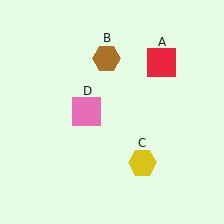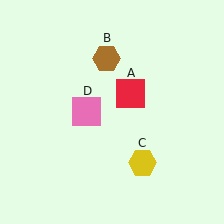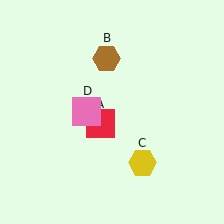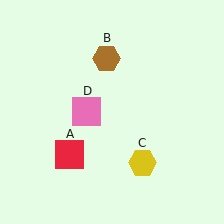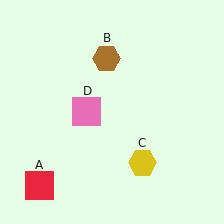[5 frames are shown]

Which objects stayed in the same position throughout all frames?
Brown hexagon (object B) and yellow hexagon (object C) and pink square (object D) remained stationary.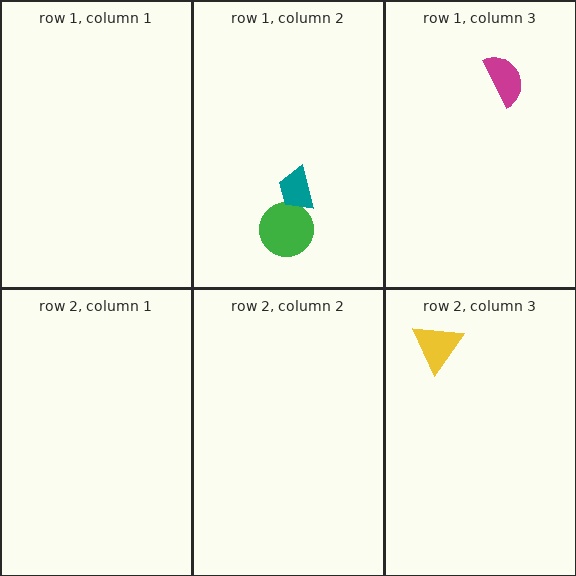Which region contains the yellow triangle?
The row 2, column 3 region.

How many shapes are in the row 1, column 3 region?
1.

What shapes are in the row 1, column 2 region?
The green circle, the teal trapezoid.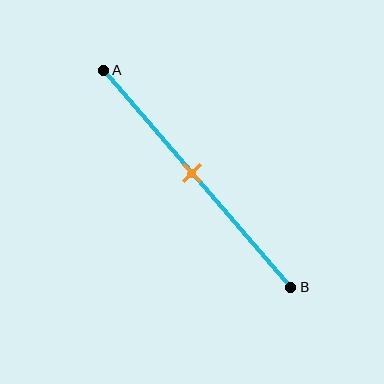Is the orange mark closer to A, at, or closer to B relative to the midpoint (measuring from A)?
The orange mark is approximately at the midpoint of segment AB.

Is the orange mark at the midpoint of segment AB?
Yes, the mark is approximately at the midpoint.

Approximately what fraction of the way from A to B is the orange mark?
The orange mark is approximately 45% of the way from A to B.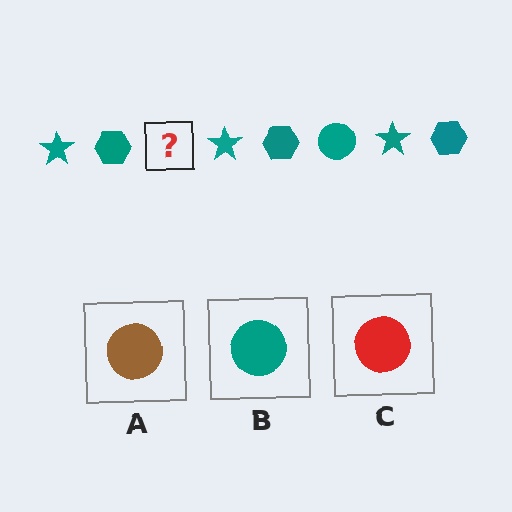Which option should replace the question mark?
Option B.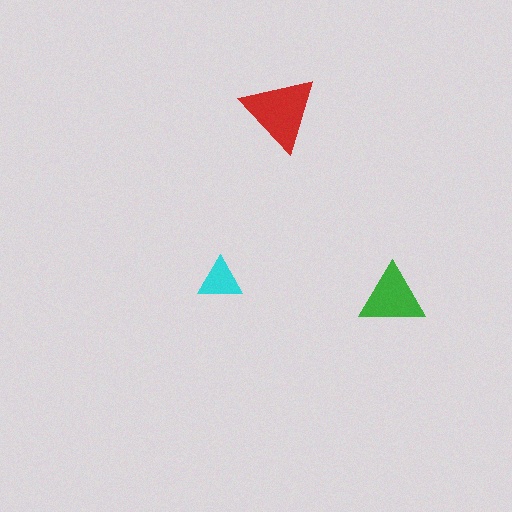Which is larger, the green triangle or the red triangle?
The red one.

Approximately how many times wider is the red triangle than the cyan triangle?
About 1.5 times wider.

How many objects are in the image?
There are 3 objects in the image.